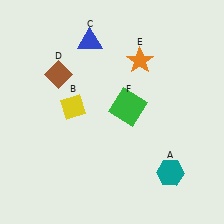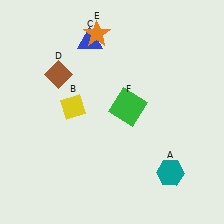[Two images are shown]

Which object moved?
The orange star (E) moved left.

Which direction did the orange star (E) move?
The orange star (E) moved left.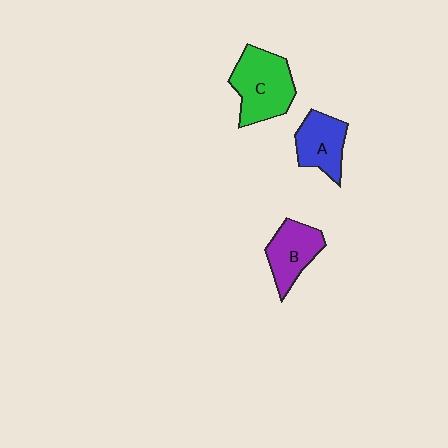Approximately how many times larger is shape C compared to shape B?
Approximately 1.4 times.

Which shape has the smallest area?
Shape A (blue).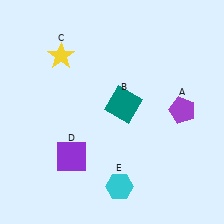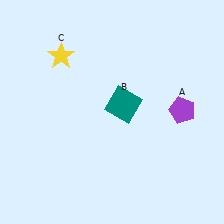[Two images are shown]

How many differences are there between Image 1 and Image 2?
There are 2 differences between the two images.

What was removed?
The purple square (D), the cyan hexagon (E) were removed in Image 2.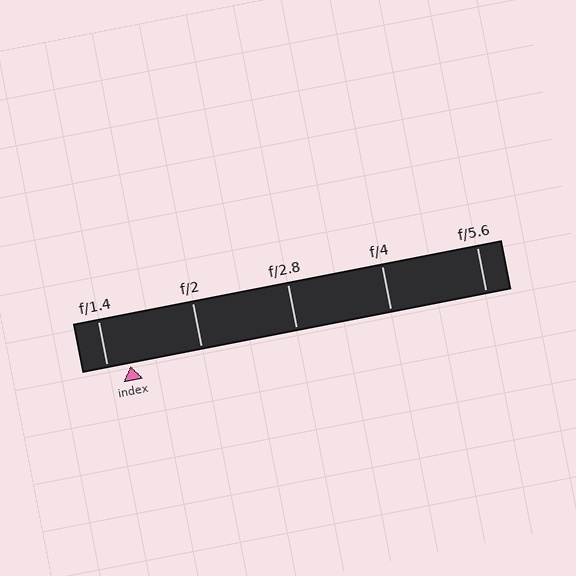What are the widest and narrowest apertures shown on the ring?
The widest aperture shown is f/1.4 and the narrowest is f/5.6.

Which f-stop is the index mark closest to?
The index mark is closest to f/1.4.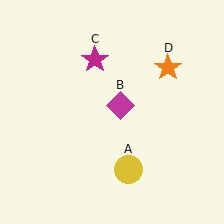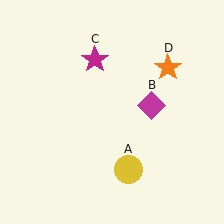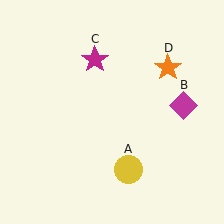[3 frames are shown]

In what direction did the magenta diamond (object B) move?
The magenta diamond (object B) moved right.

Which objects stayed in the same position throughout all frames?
Yellow circle (object A) and magenta star (object C) and orange star (object D) remained stationary.